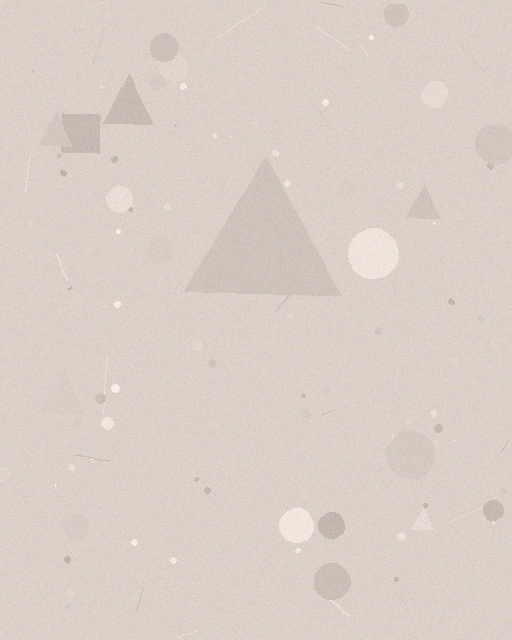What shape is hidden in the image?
A triangle is hidden in the image.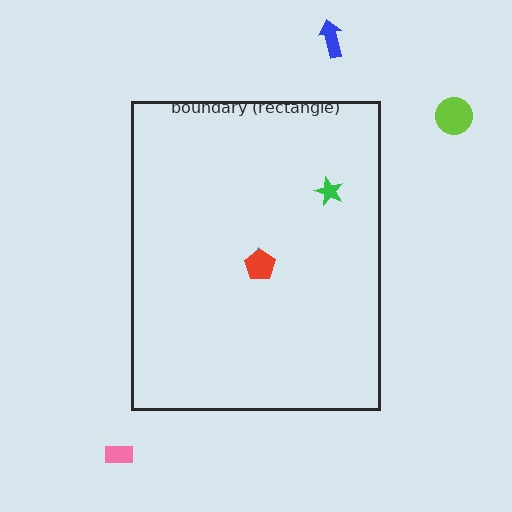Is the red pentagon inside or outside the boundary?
Inside.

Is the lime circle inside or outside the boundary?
Outside.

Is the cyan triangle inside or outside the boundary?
Inside.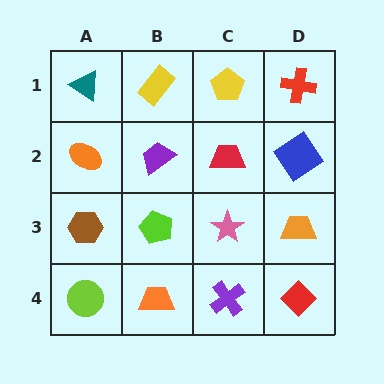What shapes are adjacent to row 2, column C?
A yellow pentagon (row 1, column C), a pink star (row 3, column C), a purple trapezoid (row 2, column B), a blue diamond (row 2, column D).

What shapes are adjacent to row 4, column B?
A lime pentagon (row 3, column B), a lime circle (row 4, column A), a purple cross (row 4, column C).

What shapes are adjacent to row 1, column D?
A blue diamond (row 2, column D), a yellow pentagon (row 1, column C).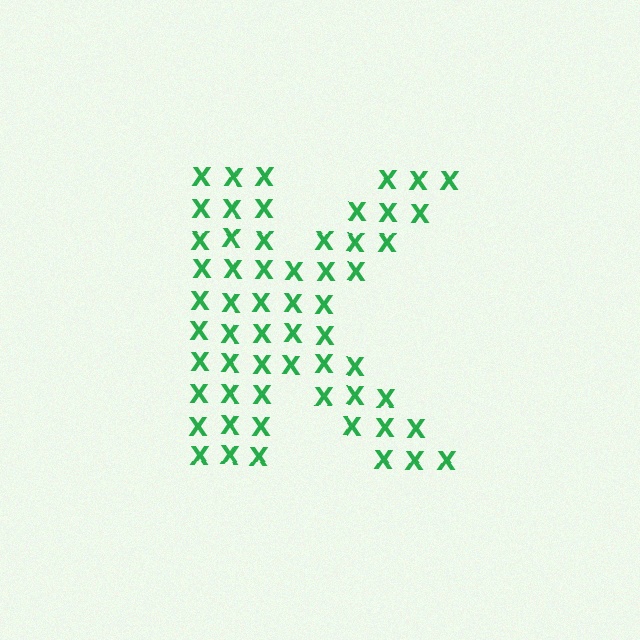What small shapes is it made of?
It is made of small letter X's.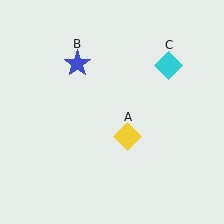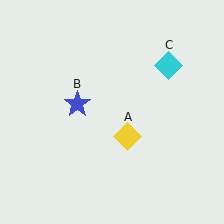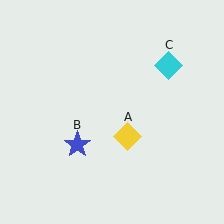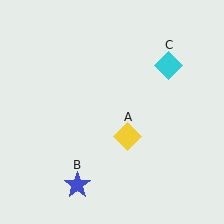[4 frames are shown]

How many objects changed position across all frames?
1 object changed position: blue star (object B).